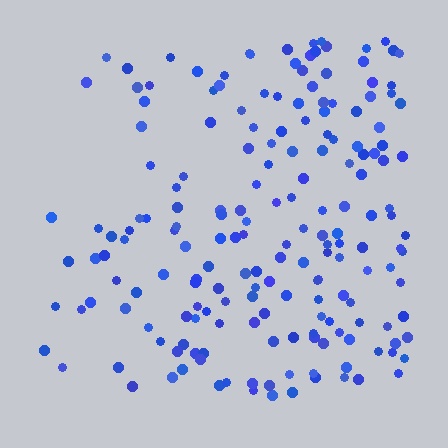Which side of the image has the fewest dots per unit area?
The left.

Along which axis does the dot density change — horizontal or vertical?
Horizontal.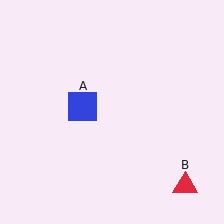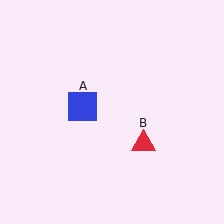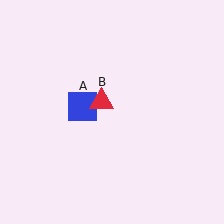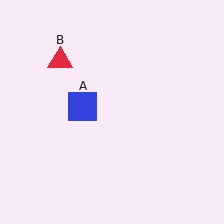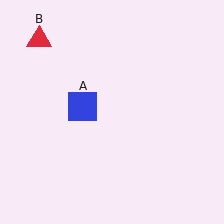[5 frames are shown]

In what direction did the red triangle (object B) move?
The red triangle (object B) moved up and to the left.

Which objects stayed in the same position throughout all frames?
Blue square (object A) remained stationary.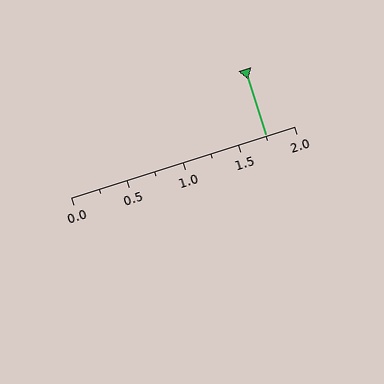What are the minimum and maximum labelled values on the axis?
The axis runs from 0.0 to 2.0.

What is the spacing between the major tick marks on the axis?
The major ticks are spaced 0.5 apart.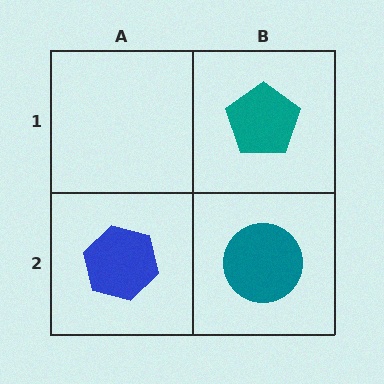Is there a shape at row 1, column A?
No, that cell is empty.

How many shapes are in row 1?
1 shape.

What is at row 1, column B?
A teal pentagon.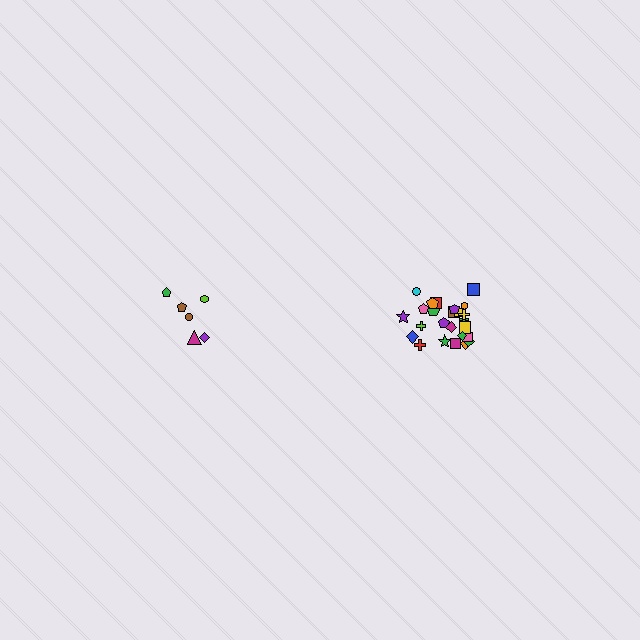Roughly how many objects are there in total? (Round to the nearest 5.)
Roughly 30 objects in total.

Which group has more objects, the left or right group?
The right group.